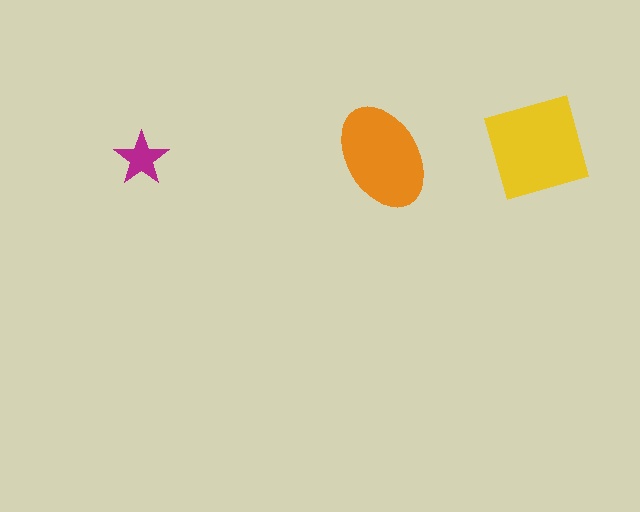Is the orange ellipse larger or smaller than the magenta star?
Larger.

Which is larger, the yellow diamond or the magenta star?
The yellow diamond.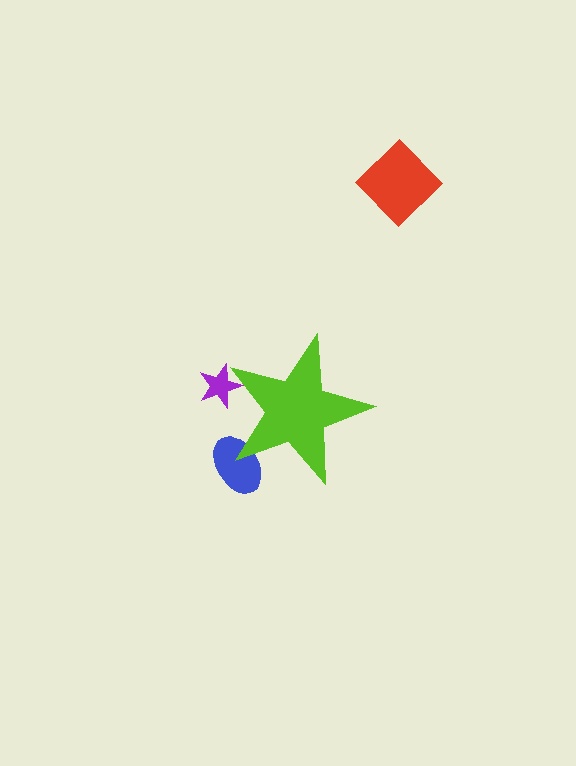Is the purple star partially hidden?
Yes, the purple star is partially hidden behind the lime star.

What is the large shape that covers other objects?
A lime star.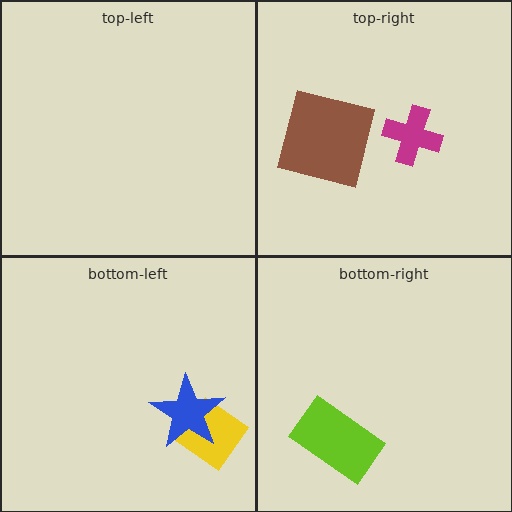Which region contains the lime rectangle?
The bottom-right region.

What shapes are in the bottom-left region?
The yellow diamond, the blue star.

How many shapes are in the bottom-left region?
2.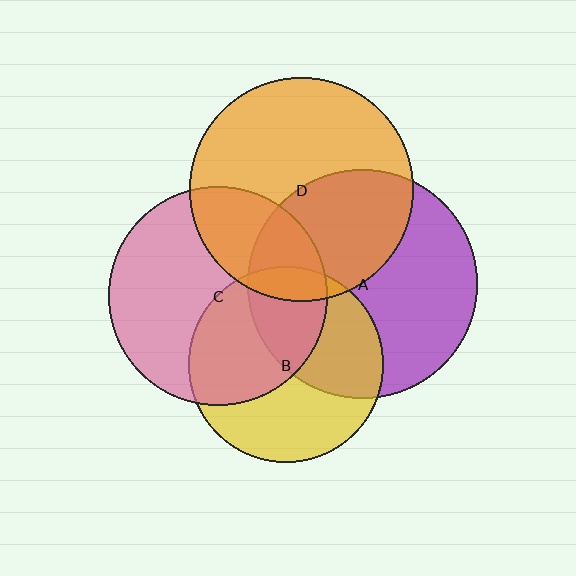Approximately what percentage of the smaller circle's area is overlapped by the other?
Approximately 40%.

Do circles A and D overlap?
Yes.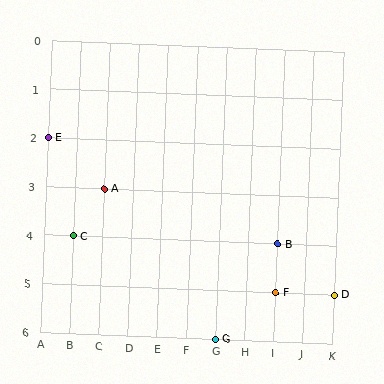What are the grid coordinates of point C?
Point C is at grid coordinates (B, 4).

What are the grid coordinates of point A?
Point A is at grid coordinates (C, 3).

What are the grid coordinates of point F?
Point F is at grid coordinates (I, 5).